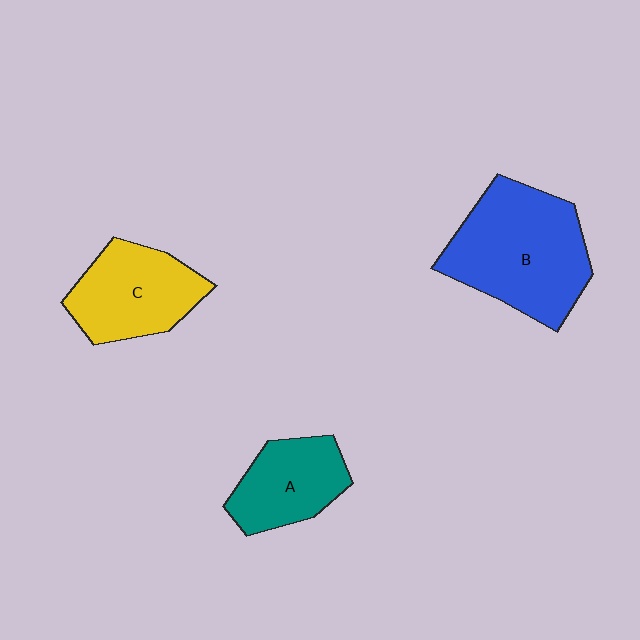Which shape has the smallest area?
Shape A (teal).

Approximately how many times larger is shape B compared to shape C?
Approximately 1.5 times.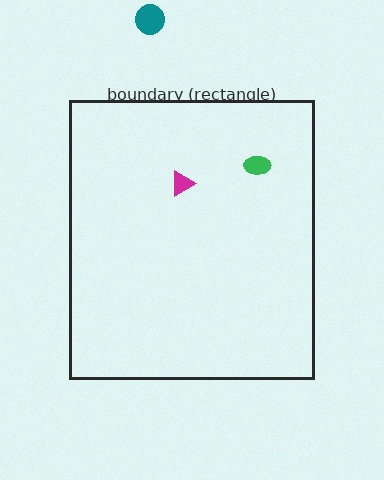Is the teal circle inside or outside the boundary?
Outside.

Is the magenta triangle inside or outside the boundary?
Inside.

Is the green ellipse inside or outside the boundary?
Inside.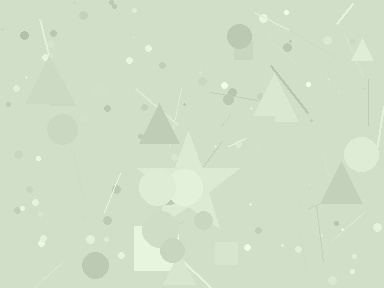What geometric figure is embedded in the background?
A star is embedded in the background.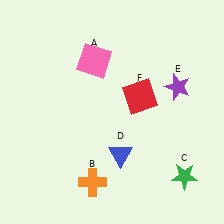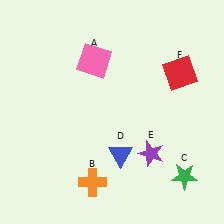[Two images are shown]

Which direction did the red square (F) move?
The red square (F) moved right.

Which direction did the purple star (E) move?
The purple star (E) moved down.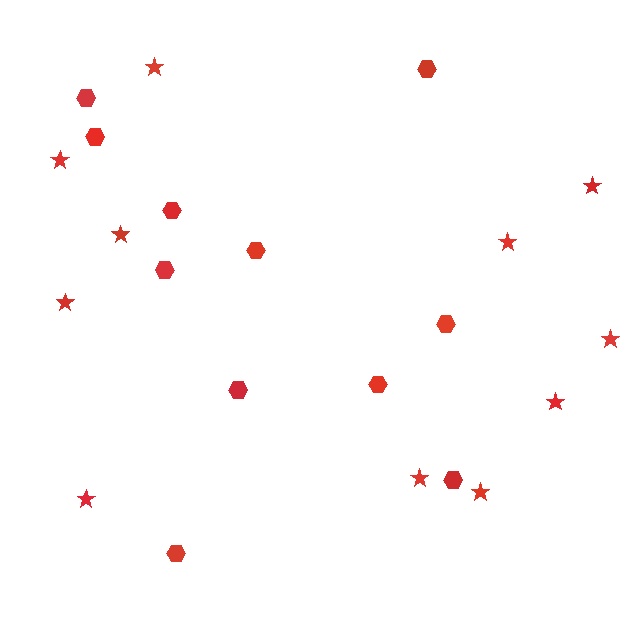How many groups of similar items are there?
There are 2 groups: one group of hexagons (11) and one group of stars (11).